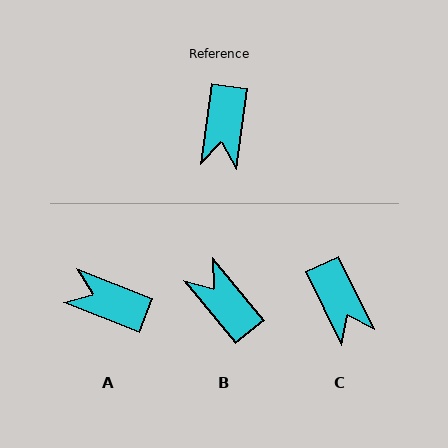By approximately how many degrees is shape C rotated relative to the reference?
Approximately 34 degrees counter-clockwise.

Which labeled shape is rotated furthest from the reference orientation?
B, about 133 degrees away.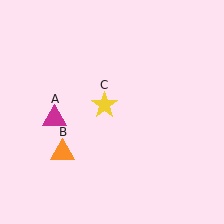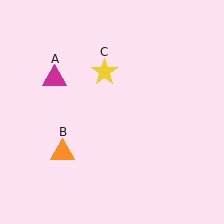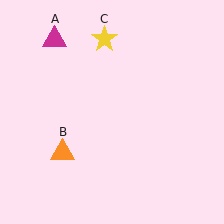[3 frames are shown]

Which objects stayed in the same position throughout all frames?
Orange triangle (object B) remained stationary.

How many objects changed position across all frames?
2 objects changed position: magenta triangle (object A), yellow star (object C).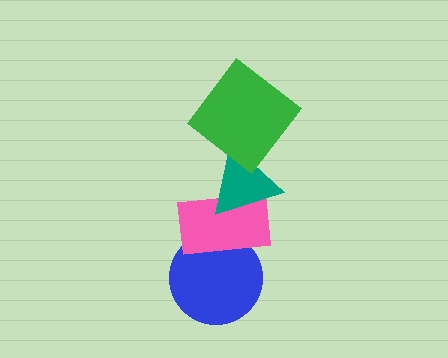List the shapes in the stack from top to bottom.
From top to bottom: the green diamond, the teal triangle, the pink rectangle, the blue circle.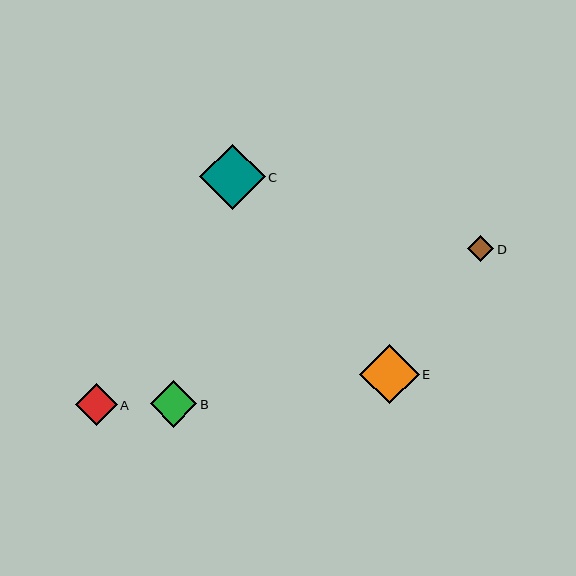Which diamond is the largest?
Diamond C is the largest with a size of approximately 65 pixels.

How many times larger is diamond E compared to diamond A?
Diamond E is approximately 1.4 times the size of diamond A.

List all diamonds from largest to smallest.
From largest to smallest: C, E, B, A, D.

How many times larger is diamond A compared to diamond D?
Diamond A is approximately 1.6 times the size of diamond D.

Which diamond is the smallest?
Diamond D is the smallest with a size of approximately 26 pixels.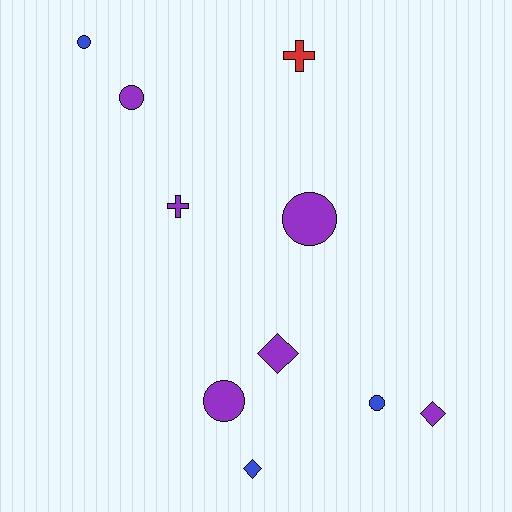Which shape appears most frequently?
Circle, with 5 objects.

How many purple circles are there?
There are 3 purple circles.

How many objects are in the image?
There are 10 objects.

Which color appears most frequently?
Purple, with 6 objects.